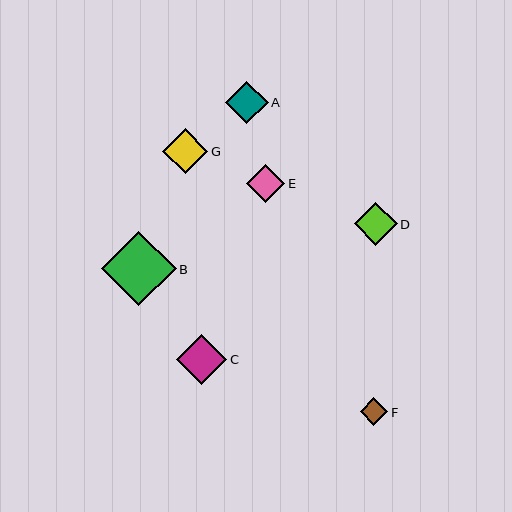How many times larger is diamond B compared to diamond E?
Diamond B is approximately 2.0 times the size of diamond E.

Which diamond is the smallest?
Diamond F is the smallest with a size of approximately 28 pixels.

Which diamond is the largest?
Diamond B is the largest with a size of approximately 74 pixels.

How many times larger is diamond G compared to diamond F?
Diamond G is approximately 1.7 times the size of diamond F.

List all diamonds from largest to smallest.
From largest to smallest: B, C, G, D, A, E, F.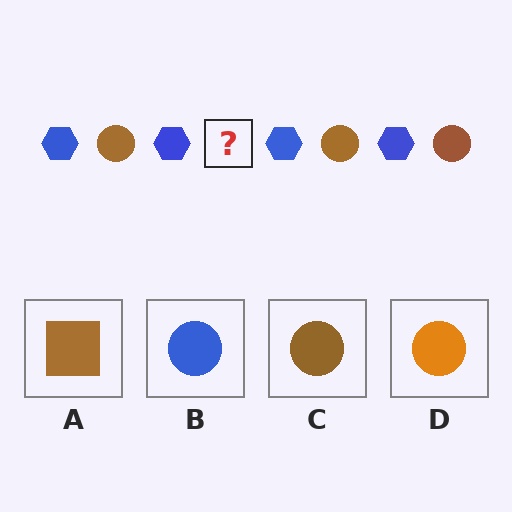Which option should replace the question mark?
Option C.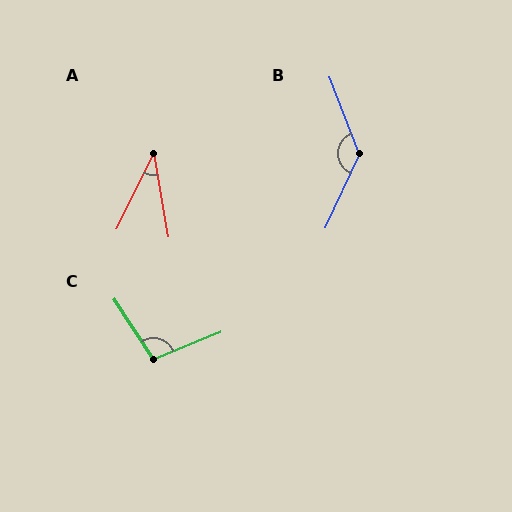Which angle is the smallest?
A, at approximately 36 degrees.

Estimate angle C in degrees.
Approximately 101 degrees.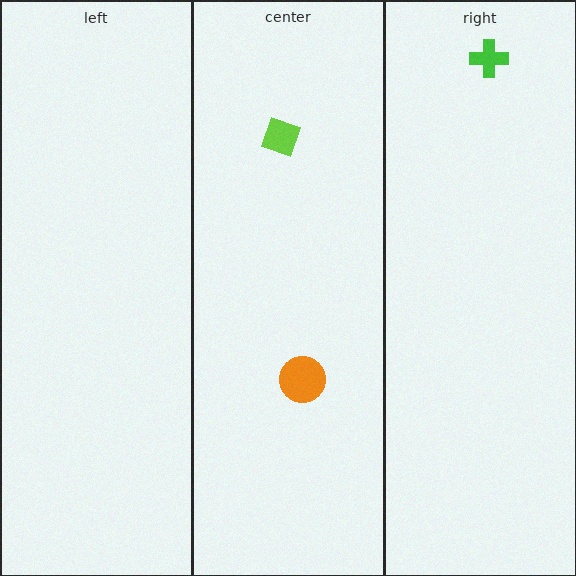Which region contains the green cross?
The right region.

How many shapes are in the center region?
2.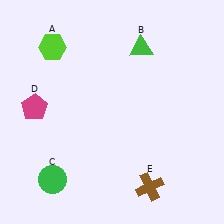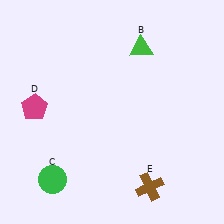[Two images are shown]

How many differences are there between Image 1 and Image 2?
There is 1 difference between the two images.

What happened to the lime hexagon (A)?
The lime hexagon (A) was removed in Image 2. It was in the top-left area of Image 1.